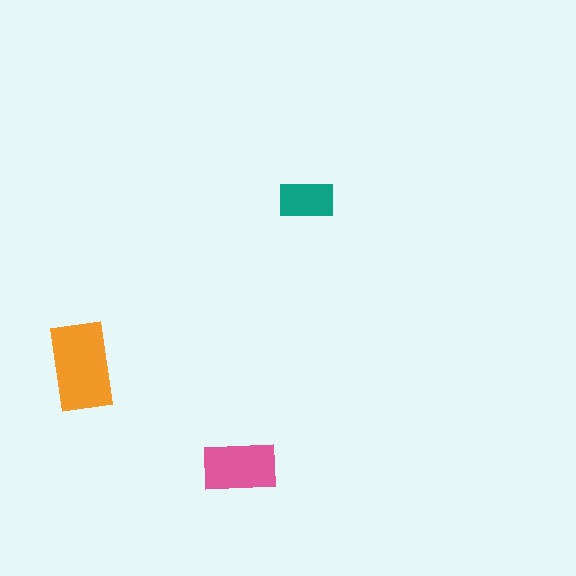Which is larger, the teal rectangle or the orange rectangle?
The orange one.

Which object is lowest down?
The pink rectangle is bottommost.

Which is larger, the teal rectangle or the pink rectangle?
The pink one.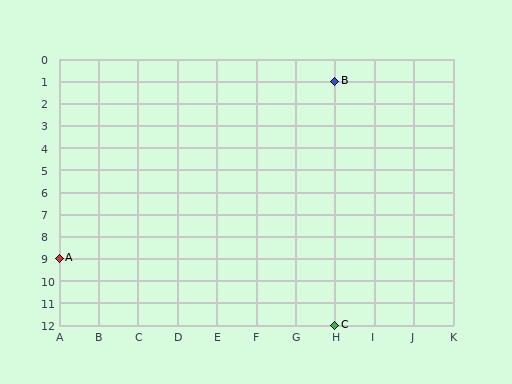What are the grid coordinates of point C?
Point C is at grid coordinates (H, 12).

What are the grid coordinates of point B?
Point B is at grid coordinates (H, 1).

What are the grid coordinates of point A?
Point A is at grid coordinates (A, 9).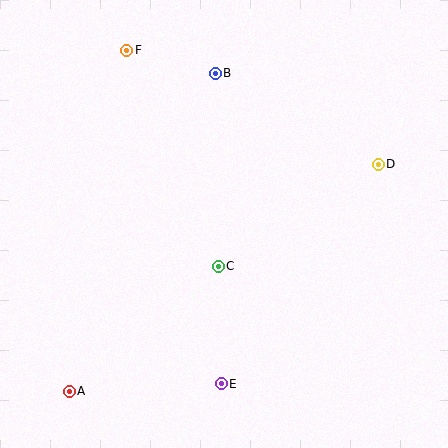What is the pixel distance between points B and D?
The distance between B and D is 187 pixels.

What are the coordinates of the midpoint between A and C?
The midpoint between A and C is at (144, 329).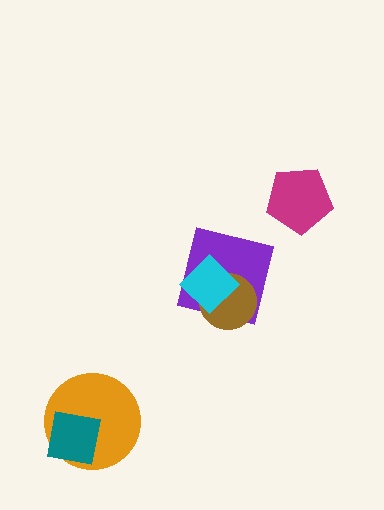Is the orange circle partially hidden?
Yes, it is partially covered by another shape.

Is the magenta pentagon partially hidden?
No, no other shape covers it.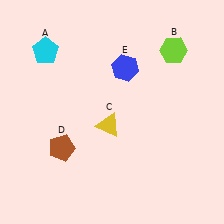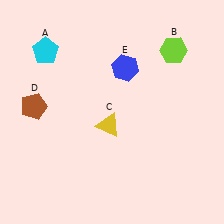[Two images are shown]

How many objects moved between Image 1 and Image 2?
1 object moved between the two images.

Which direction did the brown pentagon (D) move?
The brown pentagon (D) moved up.